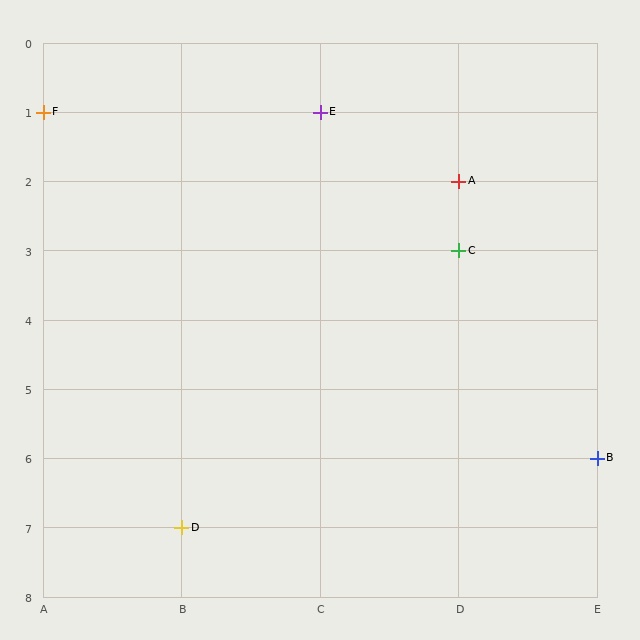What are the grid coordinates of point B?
Point B is at grid coordinates (E, 6).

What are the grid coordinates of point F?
Point F is at grid coordinates (A, 1).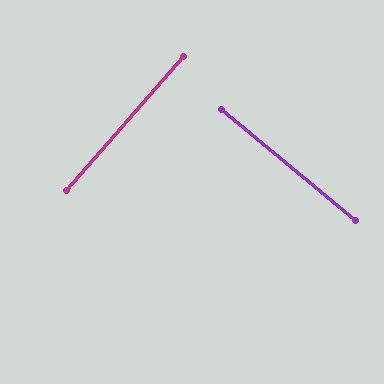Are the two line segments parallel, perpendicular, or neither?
Perpendicular — they meet at approximately 89°.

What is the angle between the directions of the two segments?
Approximately 89 degrees.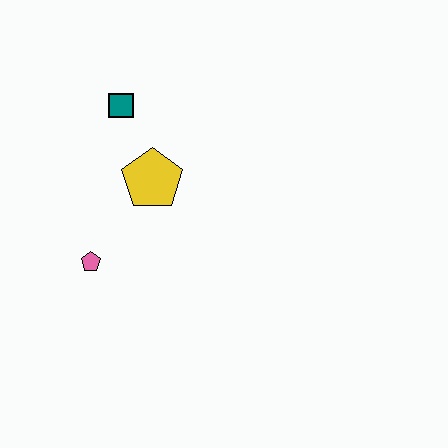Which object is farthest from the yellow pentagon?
The pink pentagon is farthest from the yellow pentagon.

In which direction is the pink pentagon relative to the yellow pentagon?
The pink pentagon is below the yellow pentagon.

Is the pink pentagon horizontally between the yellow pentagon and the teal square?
No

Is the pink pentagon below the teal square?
Yes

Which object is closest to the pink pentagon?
The yellow pentagon is closest to the pink pentagon.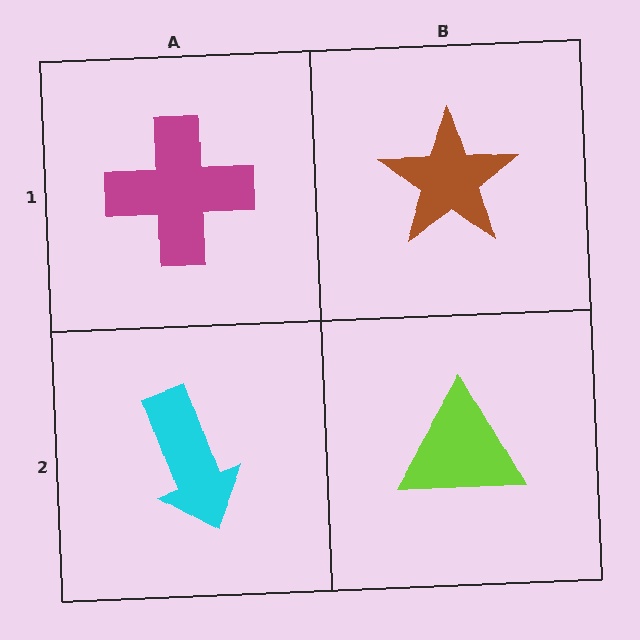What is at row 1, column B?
A brown star.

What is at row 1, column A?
A magenta cross.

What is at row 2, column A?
A cyan arrow.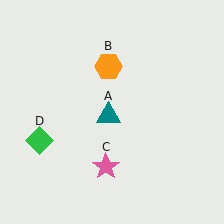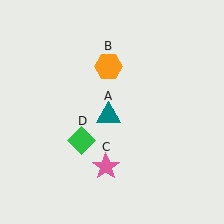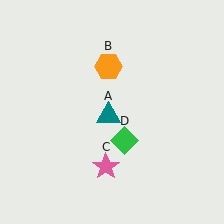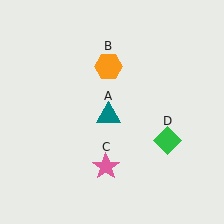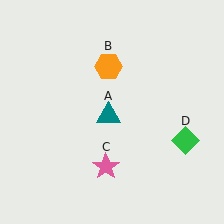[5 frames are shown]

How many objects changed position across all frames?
1 object changed position: green diamond (object D).